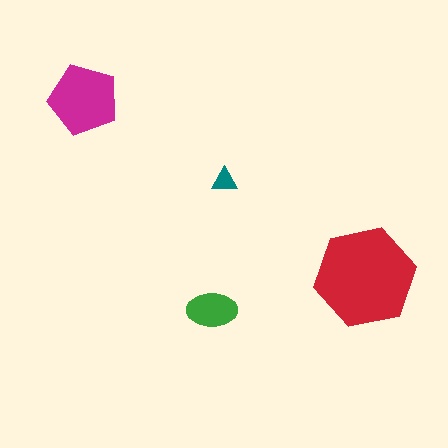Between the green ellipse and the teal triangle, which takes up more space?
The green ellipse.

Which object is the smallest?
The teal triangle.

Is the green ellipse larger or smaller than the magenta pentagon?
Smaller.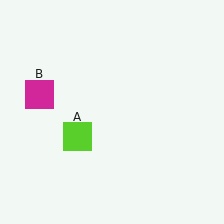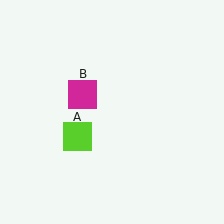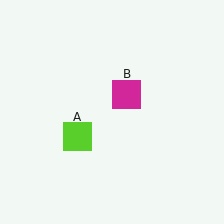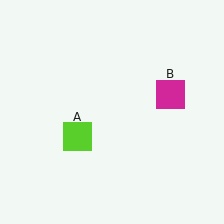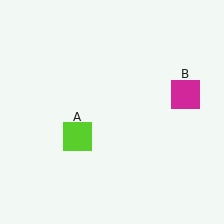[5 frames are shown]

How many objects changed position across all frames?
1 object changed position: magenta square (object B).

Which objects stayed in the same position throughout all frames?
Lime square (object A) remained stationary.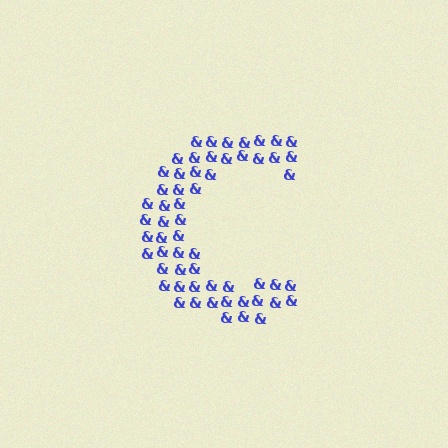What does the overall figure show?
The overall figure shows the letter C.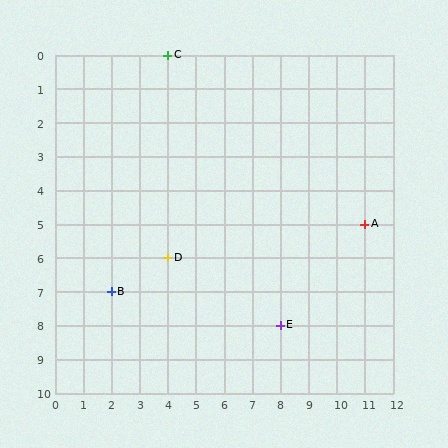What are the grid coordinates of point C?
Point C is at grid coordinates (4, 0).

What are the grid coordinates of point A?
Point A is at grid coordinates (11, 5).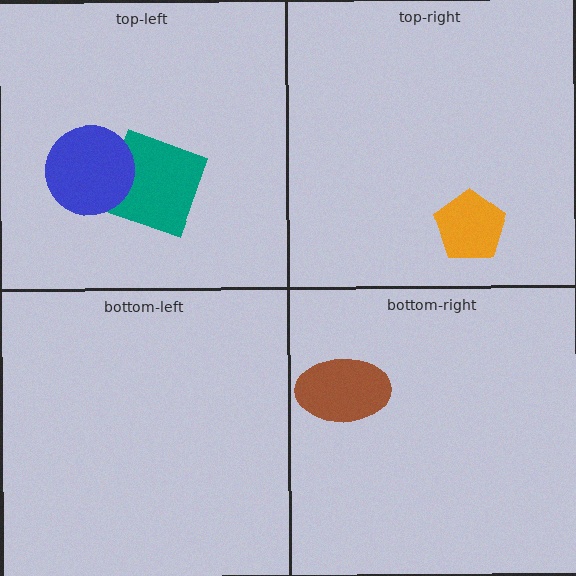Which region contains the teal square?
The top-left region.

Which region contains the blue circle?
The top-left region.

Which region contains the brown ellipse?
The bottom-right region.